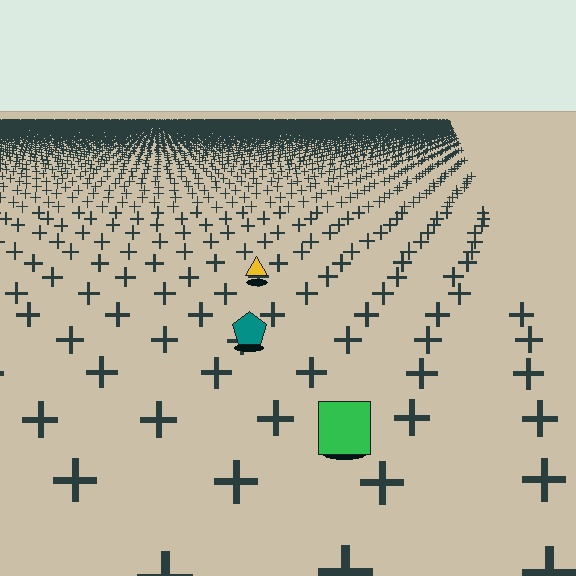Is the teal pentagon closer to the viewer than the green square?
No. The green square is closer — you can tell from the texture gradient: the ground texture is coarser near it.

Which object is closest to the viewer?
The green square is closest. The texture marks near it are larger and more spread out.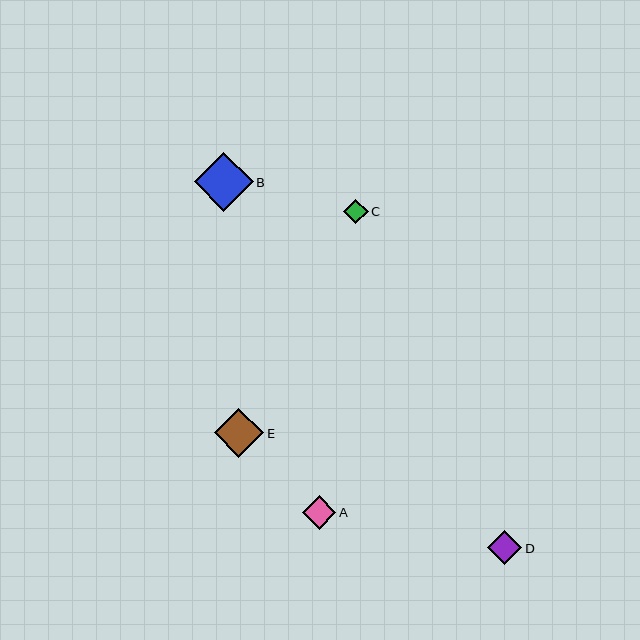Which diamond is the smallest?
Diamond C is the smallest with a size of approximately 24 pixels.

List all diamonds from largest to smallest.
From largest to smallest: B, E, D, A, C.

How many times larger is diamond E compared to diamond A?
Diamond E is approximately 1.5 times the size of diamond A.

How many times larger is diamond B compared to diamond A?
Diamond B is approximately 1.8 times the size of diamond A.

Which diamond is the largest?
Diamond B is the largest with a size of approximately 59 pixels.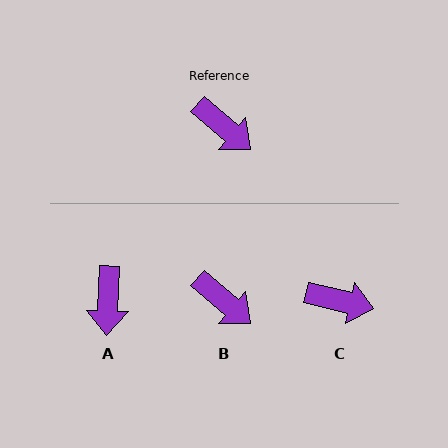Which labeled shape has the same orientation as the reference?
B.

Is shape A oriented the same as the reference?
No, it is off by about 52 degrees.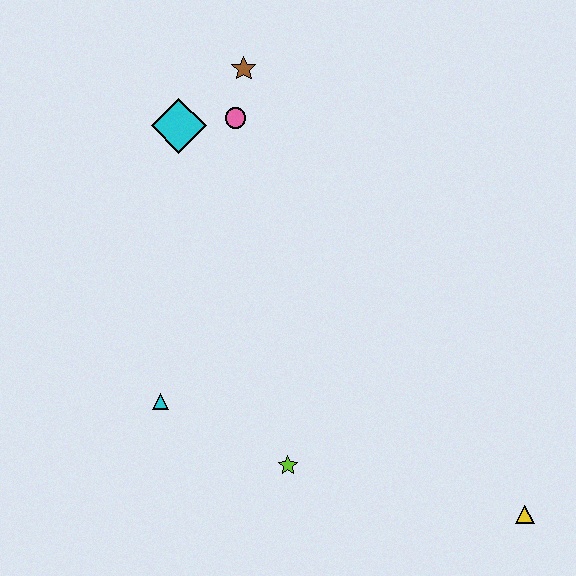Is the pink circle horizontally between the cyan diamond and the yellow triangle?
Yes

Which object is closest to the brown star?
The pink circle is closest to the brown star.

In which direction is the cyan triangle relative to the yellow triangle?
The cyan triangle is to the left of the yellow triangle.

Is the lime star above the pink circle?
No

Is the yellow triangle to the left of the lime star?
No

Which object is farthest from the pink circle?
The yellow triangle is farthest from the pink circle.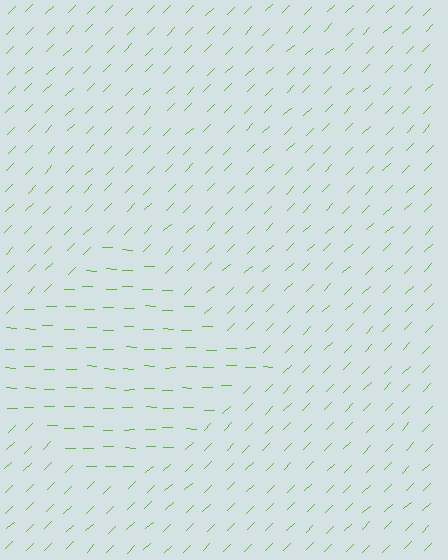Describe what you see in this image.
The image is filled with small lime line segments. A diamond region in the image has lines oriented differently from the surrounding lines, creating a visible texture boundary.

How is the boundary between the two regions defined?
The boundary is defined purely by a change in line orientation (approximately 45 degrees difference). All lines are the same color and thickness.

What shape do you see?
I see a diamond.